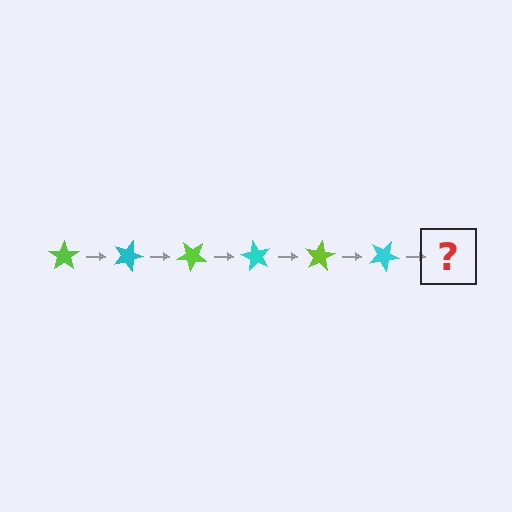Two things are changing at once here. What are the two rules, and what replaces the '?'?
The two rules are that it rotates 20 degrees each step and the color cycles through lime and cyan. The '?' should be a lime star, rotated 120 degrees from the start.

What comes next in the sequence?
The next element should be a lime star, rotated 120 degrees from the start.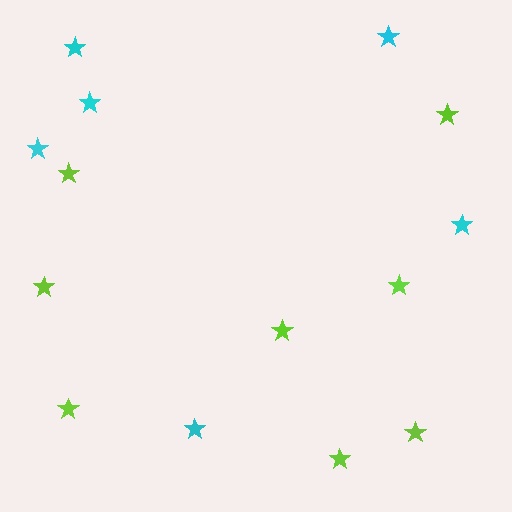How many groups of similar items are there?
There are 2 groups: one group of cyan stars (6) and one group of lime stars (8).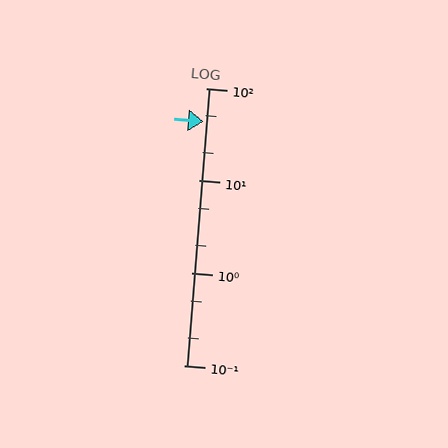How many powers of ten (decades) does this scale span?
The scale spans 3 decades, from 0.1 to 100.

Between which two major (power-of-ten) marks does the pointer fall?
The pointer is between 10 and 100.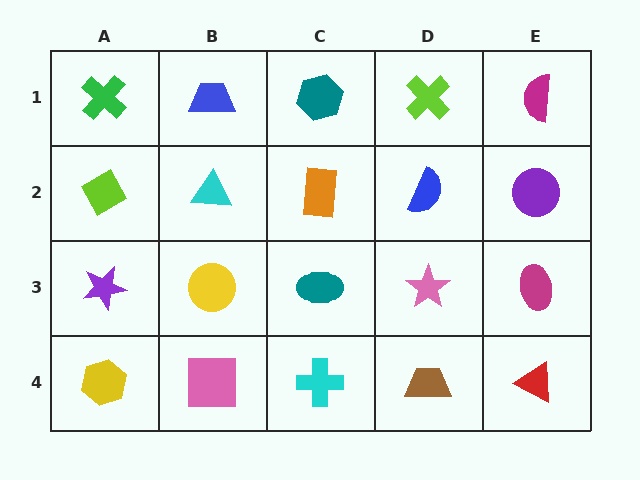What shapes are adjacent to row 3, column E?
A purple circle (row 2, column E), a red triangle (row 4, column E), a pink star (row 3, column D).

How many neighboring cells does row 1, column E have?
2.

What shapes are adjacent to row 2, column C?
A teal hexagon (row 1, column C), a teal ellipse (row 3, column C), a cyan triangle (row 2, column B), a blue semicircle (row 2, column D).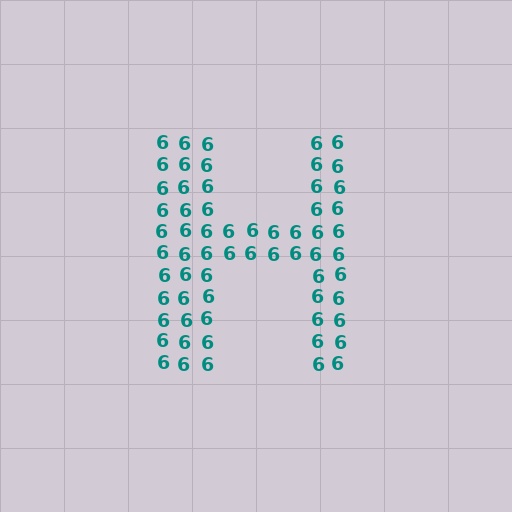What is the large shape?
The large shape is the letter H.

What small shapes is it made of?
It is made of small digit 6's.